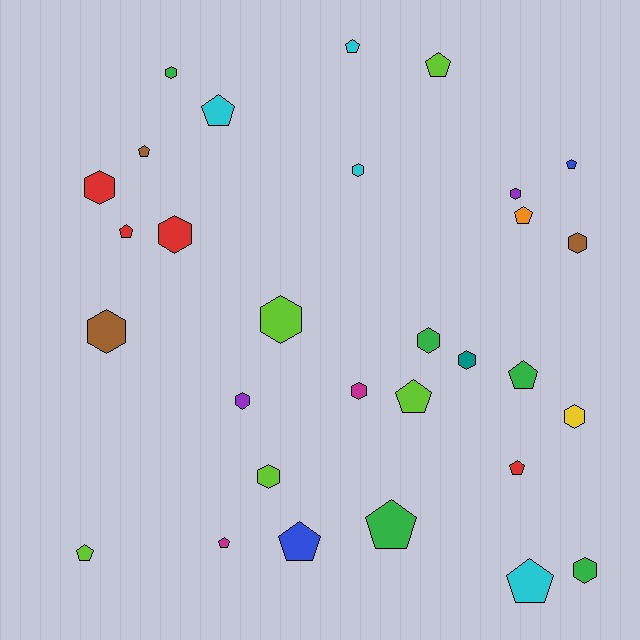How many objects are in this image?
There are 30 objects.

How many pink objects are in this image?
There are no pink objects.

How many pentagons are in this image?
There are 15 pentagons.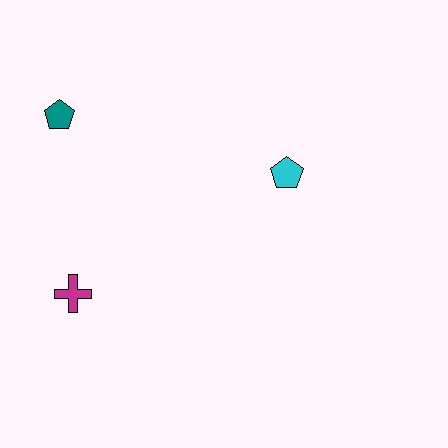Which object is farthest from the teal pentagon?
The cyan pentagon is farthest from the teal pentagon.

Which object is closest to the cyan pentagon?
The teal pentagon is closest to the cyan pentagon.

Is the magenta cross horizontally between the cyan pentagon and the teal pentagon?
Yes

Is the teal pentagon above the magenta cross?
Yes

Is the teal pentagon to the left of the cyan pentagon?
Yes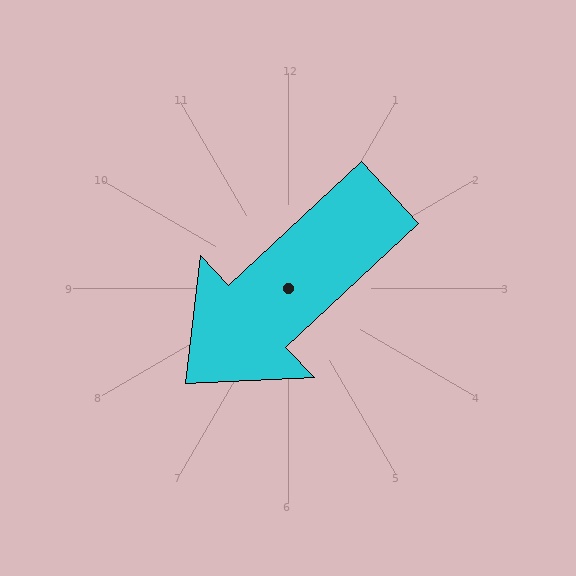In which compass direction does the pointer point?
Southwest.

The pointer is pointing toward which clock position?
Roughly 8 o'clock.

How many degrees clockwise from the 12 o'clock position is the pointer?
Approximately 227 degrees.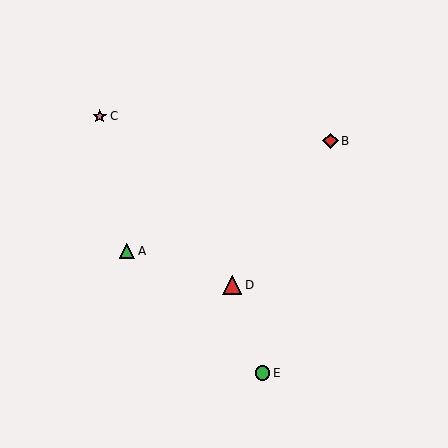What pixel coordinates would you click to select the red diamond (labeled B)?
Click at (331, 141) to select the red diamond B.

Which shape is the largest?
The red triangle (labeled D) is the largest.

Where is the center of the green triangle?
The center of the green triangle is at (127, 251).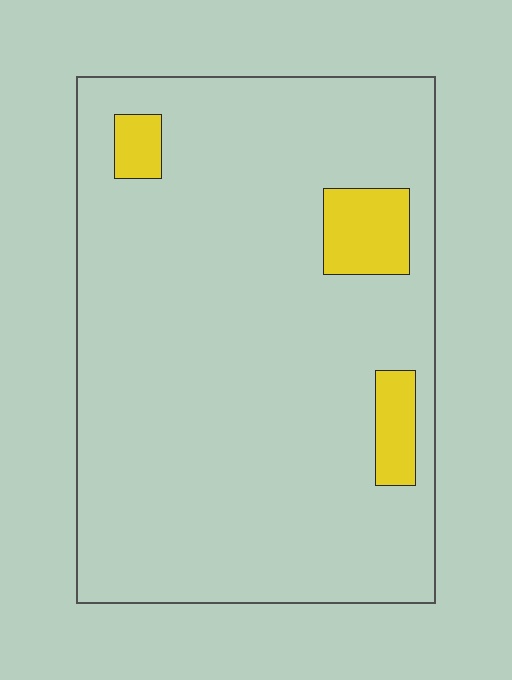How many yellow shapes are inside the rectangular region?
3.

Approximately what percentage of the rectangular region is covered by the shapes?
Approximately 10%.